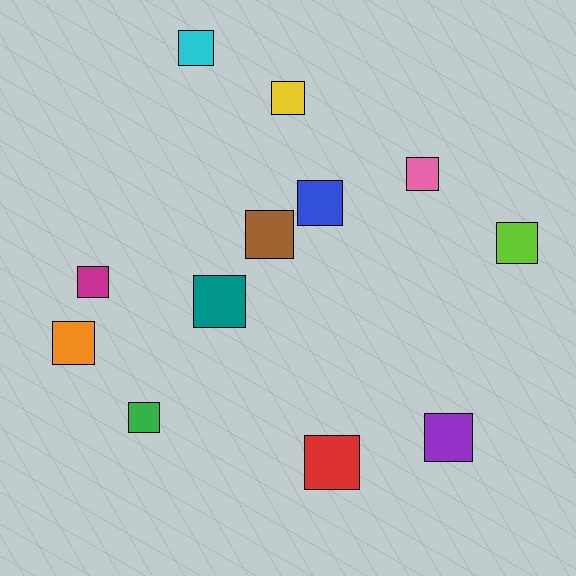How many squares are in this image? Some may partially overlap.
There are 12 squares.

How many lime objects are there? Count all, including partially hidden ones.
There is 1 lime object.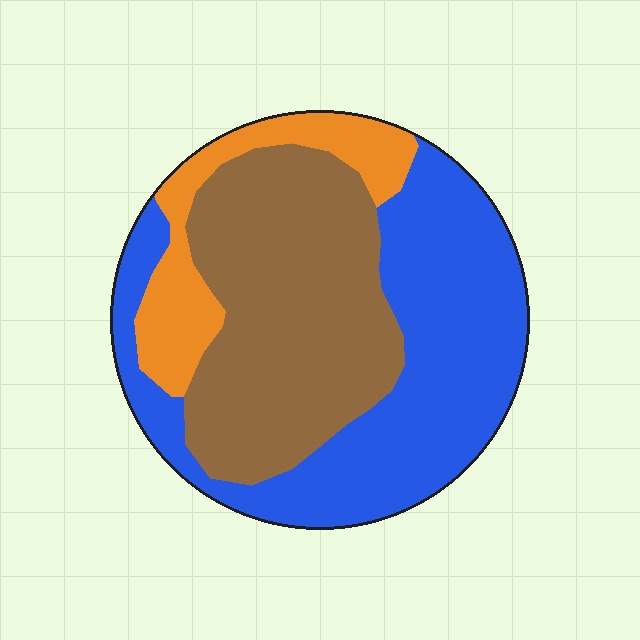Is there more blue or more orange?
Blue.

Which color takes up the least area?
Orange, at roughly 15%.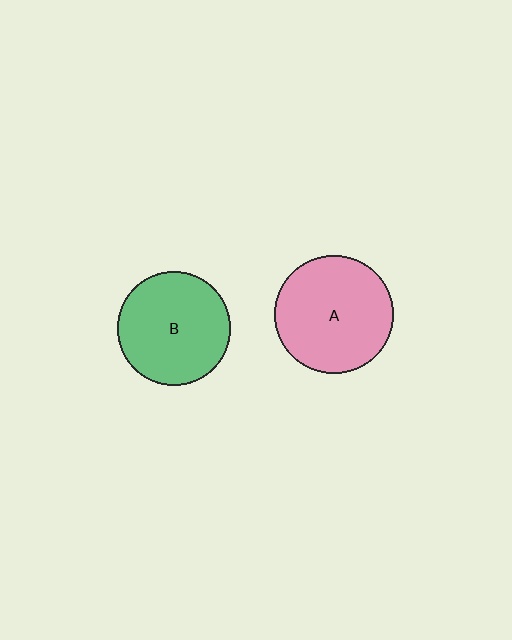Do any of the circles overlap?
No, none of the circles overlap.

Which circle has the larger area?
Circle A (pink).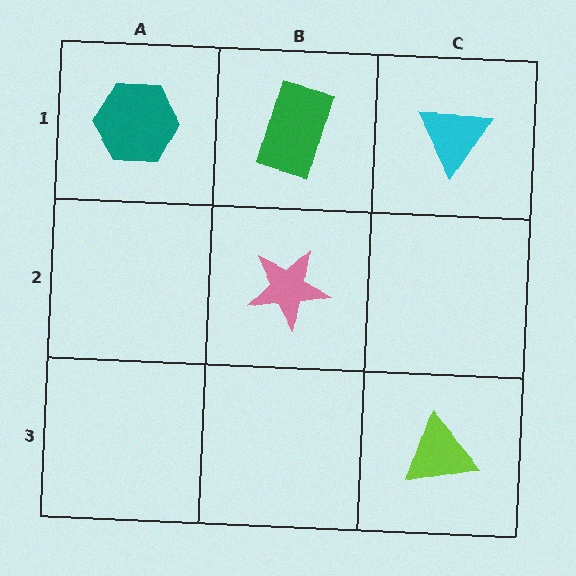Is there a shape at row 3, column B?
No, that cell is empty.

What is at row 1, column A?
A teal hexagon.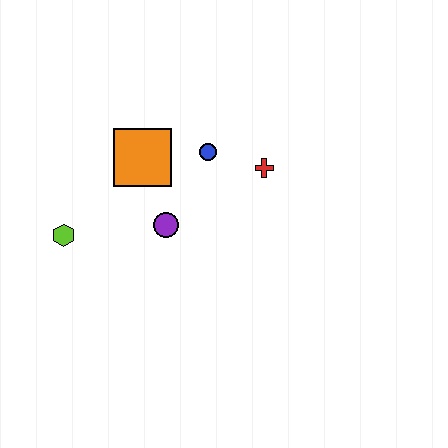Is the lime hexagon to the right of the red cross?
No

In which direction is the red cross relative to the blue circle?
The red cross is to the right of the blue circle.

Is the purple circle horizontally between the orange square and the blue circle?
Yes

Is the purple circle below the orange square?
Yes